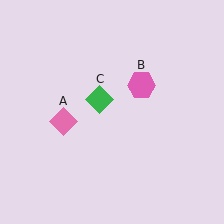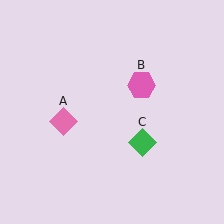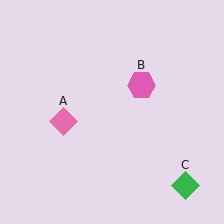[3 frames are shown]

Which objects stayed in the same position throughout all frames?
Pink diamond (object A) and pink hexagon (object B) remained stationary.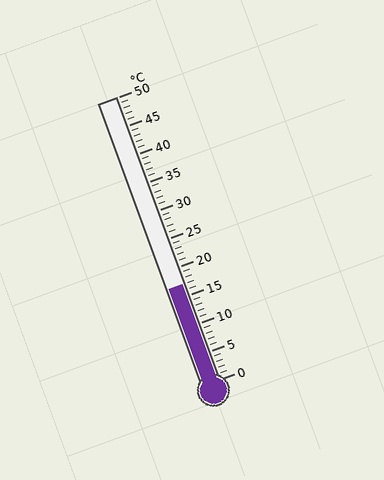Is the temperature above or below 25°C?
The temperature is below 25°C.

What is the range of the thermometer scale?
The thermometer scale ranges from 0°C to 50°C.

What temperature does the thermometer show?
The thermometer shows approximately 17°C.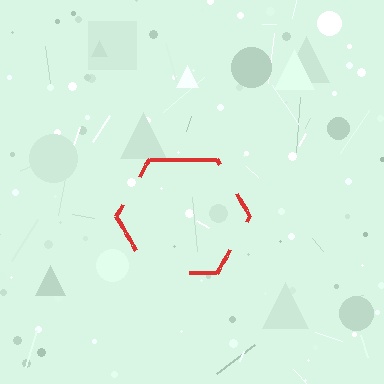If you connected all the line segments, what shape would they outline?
They would outline a hexagon.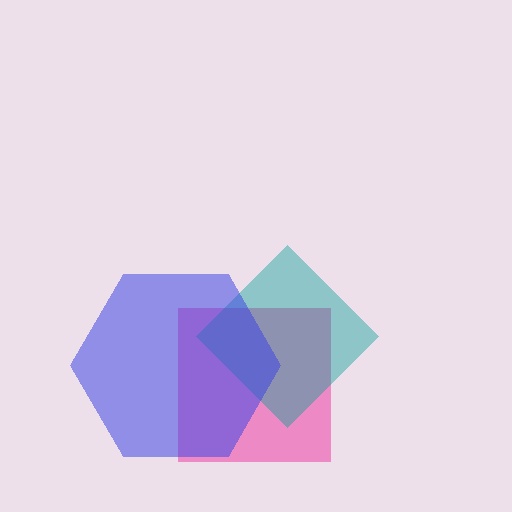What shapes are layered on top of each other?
The layered shapes are: a pink square, a teal diamond, a blue hexagon.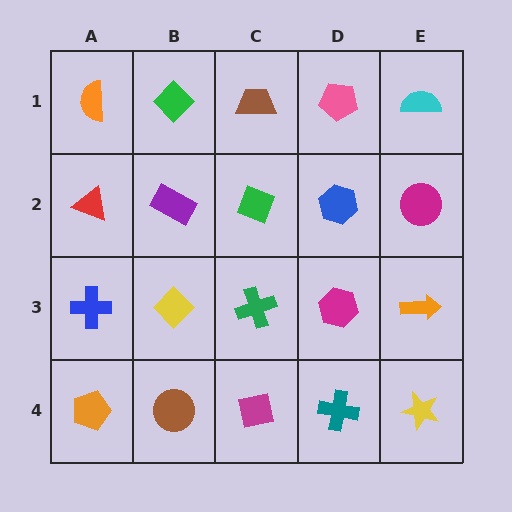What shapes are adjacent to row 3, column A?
A red triangle (row 2, column A), an orange pentagon (row 4, column A), a yellow diamond (row 3, column B).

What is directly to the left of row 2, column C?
A purple rectangle.